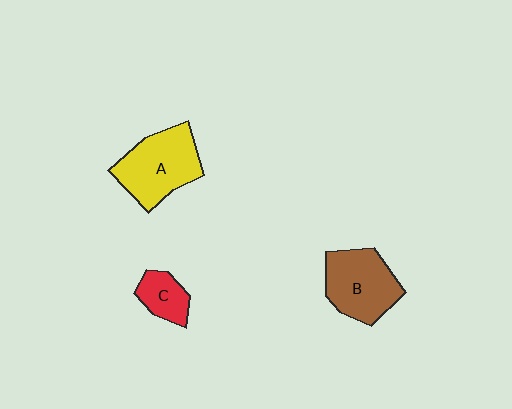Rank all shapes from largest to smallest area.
From largest to smallest: A (yellow), B (brown), C (red).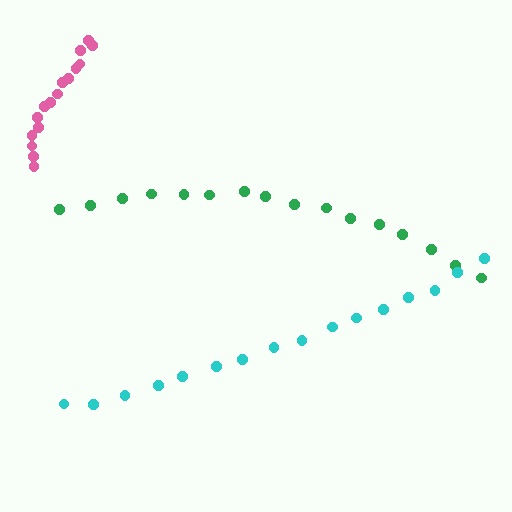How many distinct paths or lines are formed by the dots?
There are 3 distinct paths.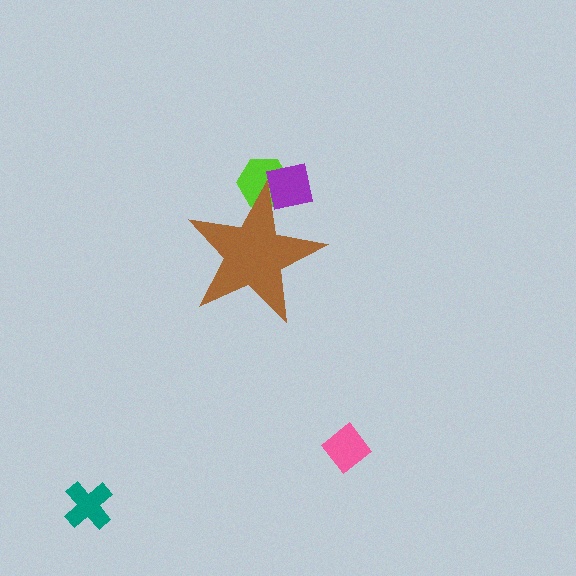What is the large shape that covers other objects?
A brown star.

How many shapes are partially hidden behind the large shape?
2 shapes are partially hidden.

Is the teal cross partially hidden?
No, the teal cross is fully visible.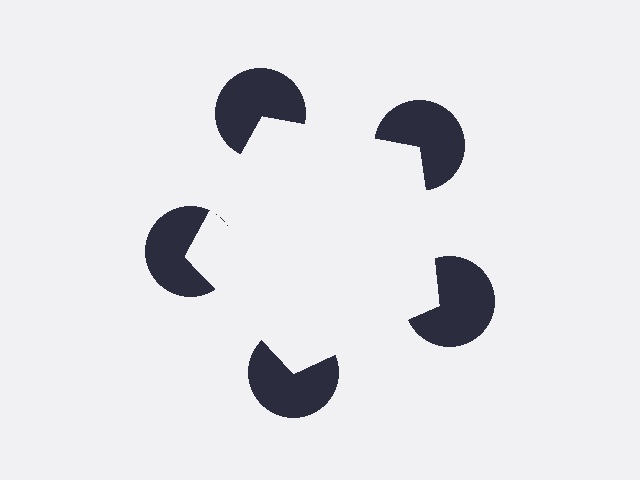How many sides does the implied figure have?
5 sides.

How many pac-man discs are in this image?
There are 5 — one at each vertex of the illusory pentagon.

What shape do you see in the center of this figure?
An illusory pentagon — its edges are inferred from the aligned wedge cuts in the pac-man discs, not physically drawn.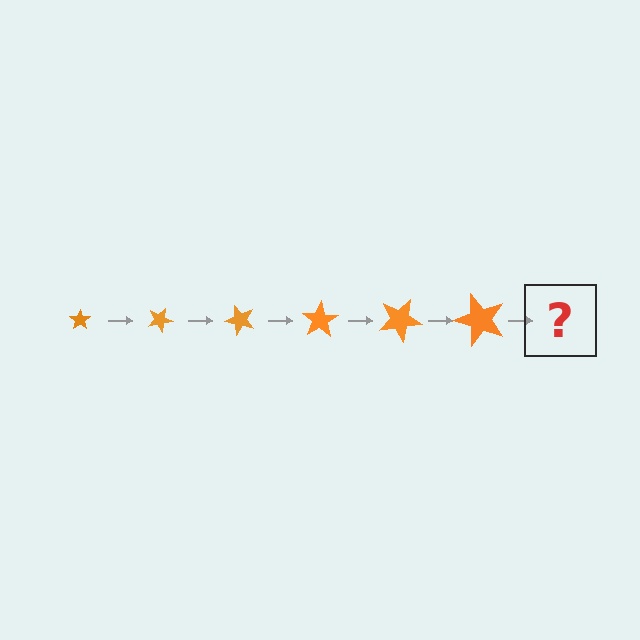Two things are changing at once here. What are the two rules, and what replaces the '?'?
The two rules are that the star grows larger each step and it rotates 25 degrees each step. The '?' should be a star, larger than the previous one and rotated 150 degrees from the start.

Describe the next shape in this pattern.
It should be a star, larger than the previous one and rotated 150 degrees from the start.